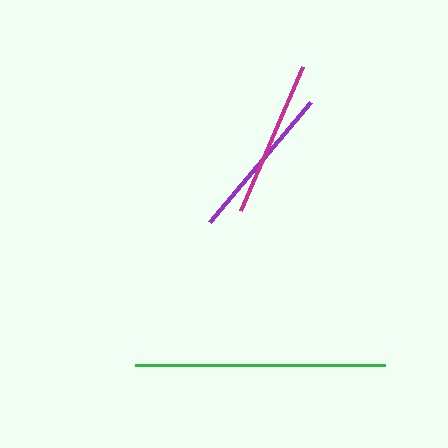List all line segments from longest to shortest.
From longest to shortest: green, purple, magenta.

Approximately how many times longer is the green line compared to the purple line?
The green line is approximately 1.6 times the length of the purple line.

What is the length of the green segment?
The green segment is approximately 250 pixels long.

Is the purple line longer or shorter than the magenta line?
The purple line is longer than the magenta line.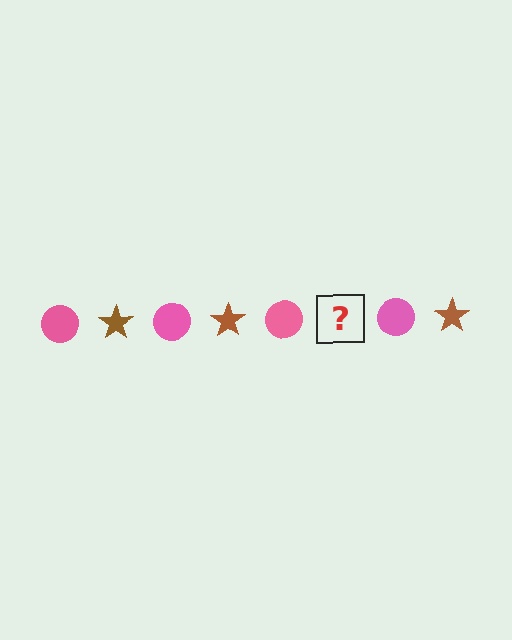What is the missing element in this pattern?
The missing element is a brown star.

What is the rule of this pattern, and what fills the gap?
The rule is that the pattern alternates between pink circle and brown star. The gap should be filled with a brown star.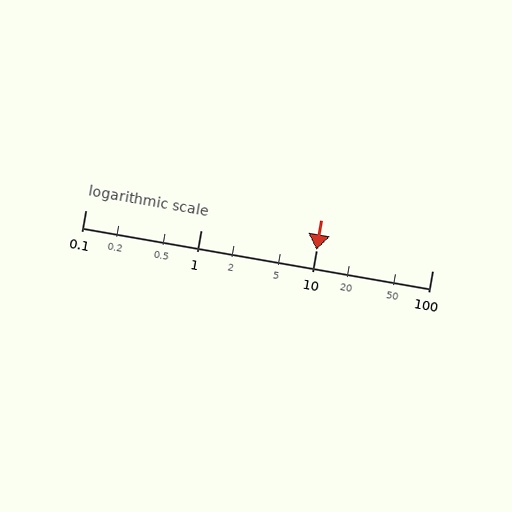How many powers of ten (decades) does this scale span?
The scale spans 3 decades, from 0.1 to 100.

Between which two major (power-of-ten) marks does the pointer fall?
The pointer is between 1 and 10.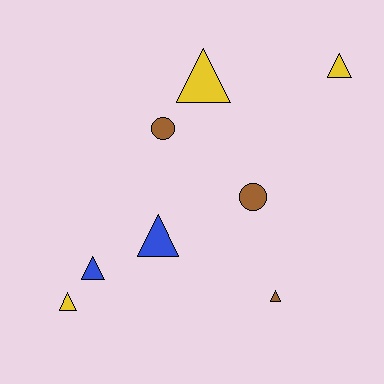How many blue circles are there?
There are no blue circles.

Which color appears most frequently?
Yellow, with 3 objects.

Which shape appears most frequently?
Triangle, with 6 objects.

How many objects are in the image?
There are 8 objects.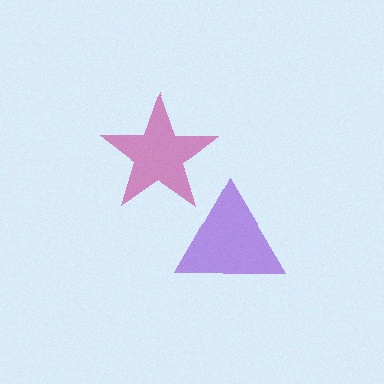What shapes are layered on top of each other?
The layered shapes are: a purple triangle, a magenta star.